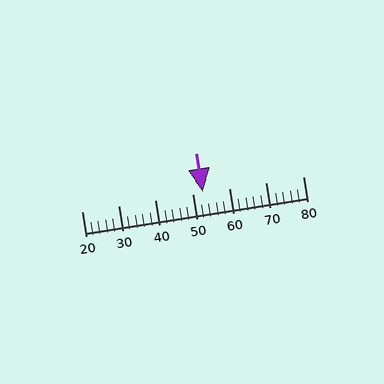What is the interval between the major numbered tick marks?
The major tick marks are spaced 10 units apart.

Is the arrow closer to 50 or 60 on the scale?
The arrow is closer to 50.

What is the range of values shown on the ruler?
The ruler shows values from 20 to 80.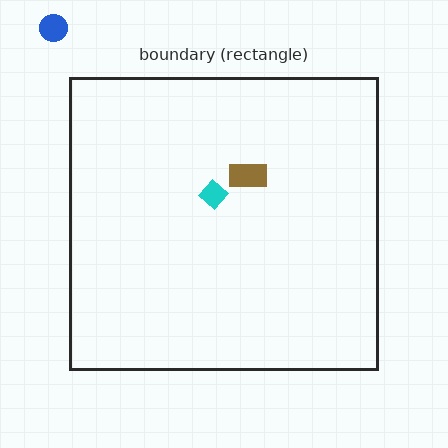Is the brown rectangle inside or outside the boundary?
Inside.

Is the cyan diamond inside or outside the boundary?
Inside.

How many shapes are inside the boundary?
2 inside, 1 outside.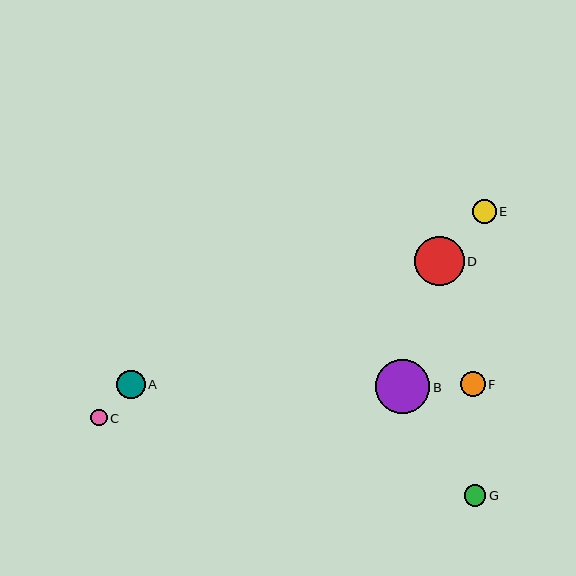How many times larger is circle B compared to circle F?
Circle B is approximately 2.1 times the size of circle F.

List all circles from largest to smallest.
From largest to smallest: B, D, A, F, E, G, C.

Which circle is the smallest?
Circle C is the smallest with a size of approximately 16 pixels.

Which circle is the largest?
Circle B is the largest with a size of approximately 54 pixels.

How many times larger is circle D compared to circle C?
Circle D is approximately 3.1 times the size of circle C.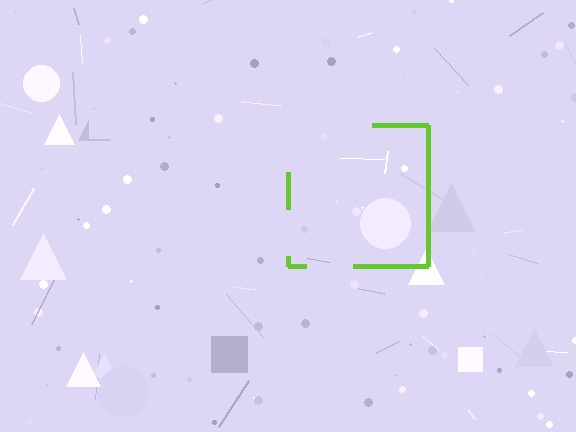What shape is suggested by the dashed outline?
The dashed outline suggests a square.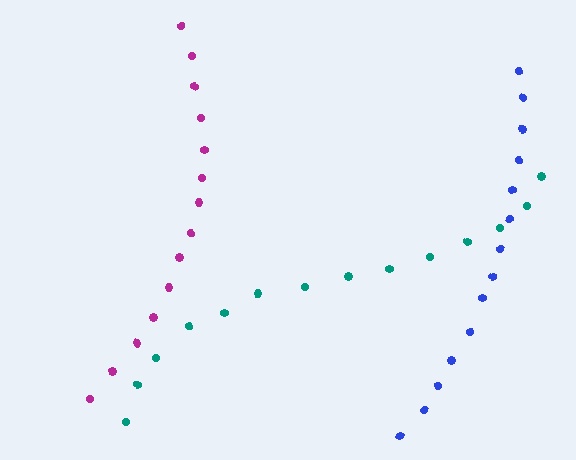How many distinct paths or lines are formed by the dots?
There are 3 distinct paths.